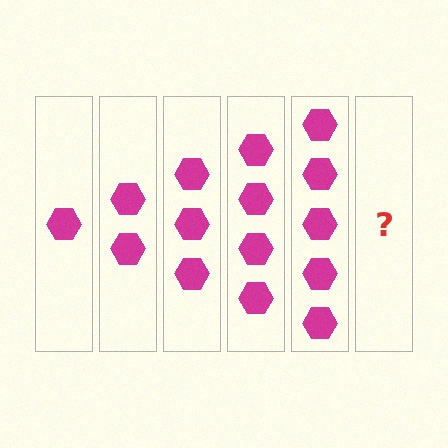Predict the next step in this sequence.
The next step is 6 hexagons.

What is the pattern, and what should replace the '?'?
The pattern is that each step adds one more hexagon. The '?' should be 6 hexagons.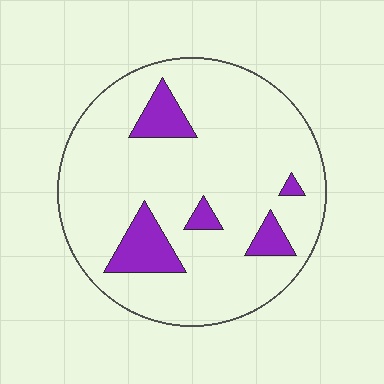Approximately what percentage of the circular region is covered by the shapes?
Approximately 15%.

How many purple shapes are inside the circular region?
5.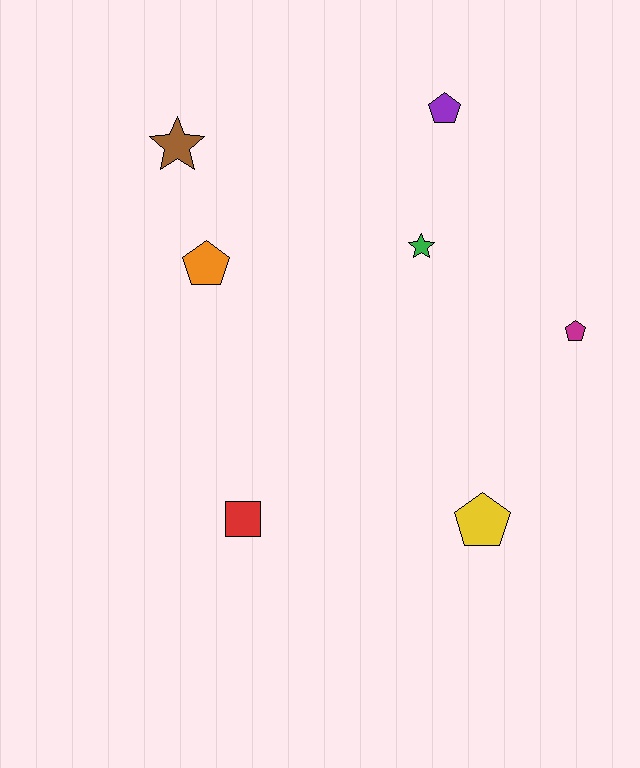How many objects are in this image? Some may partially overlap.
There are 7 objects.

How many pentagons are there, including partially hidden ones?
There are 4 pentagons.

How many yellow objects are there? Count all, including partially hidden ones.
There is 1 yellow object.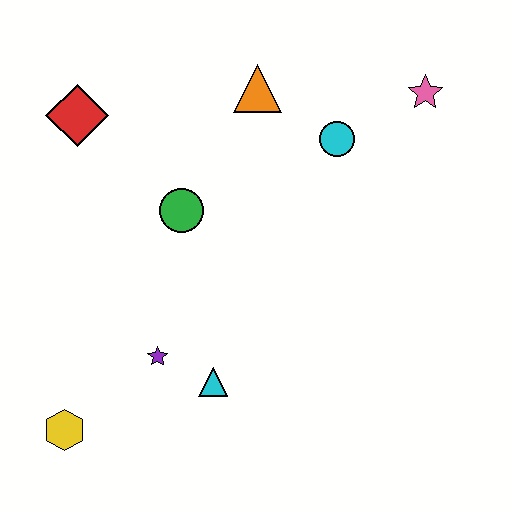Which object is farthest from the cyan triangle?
The pink star is farthest from the cyan triangle.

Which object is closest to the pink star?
The cyan circle is closest to the pink star.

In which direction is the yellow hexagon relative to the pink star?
The yellow hexagon is to the left of the pink star.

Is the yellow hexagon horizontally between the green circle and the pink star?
No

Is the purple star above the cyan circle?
No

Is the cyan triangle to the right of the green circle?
Yes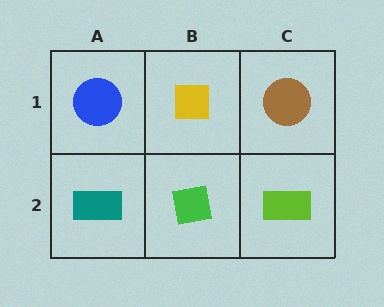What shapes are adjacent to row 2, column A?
A blue circle (row 1, column A), a green square (row 2, column B).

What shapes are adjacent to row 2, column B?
A yellow square (row 1, column B), a teal rectangle (row 2, column A), a lime rectangle (row 2, column C).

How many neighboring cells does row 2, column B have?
3.